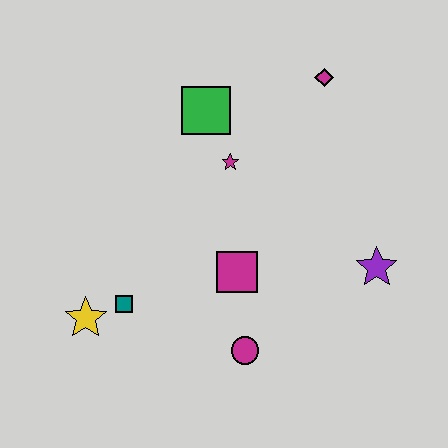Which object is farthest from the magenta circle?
The magenta diamond is farthest from the magenta circle.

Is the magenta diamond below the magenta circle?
No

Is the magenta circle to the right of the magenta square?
Yes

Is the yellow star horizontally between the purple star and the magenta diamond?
No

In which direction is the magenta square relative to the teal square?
The magenta square is to the right of the teal square.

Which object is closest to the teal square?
The yellow star is closest to the teal square.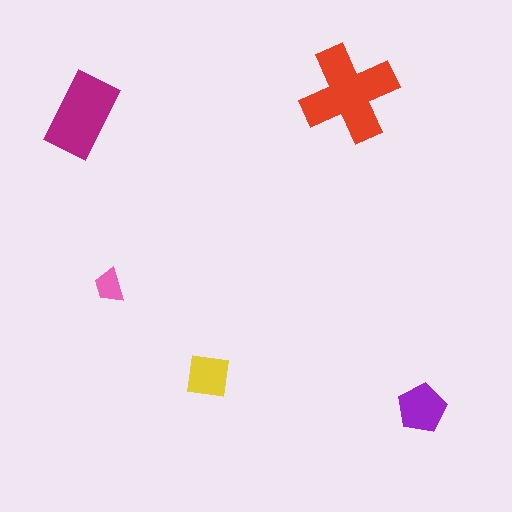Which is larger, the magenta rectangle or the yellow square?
The magenta rectangle.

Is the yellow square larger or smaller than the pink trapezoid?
Larger.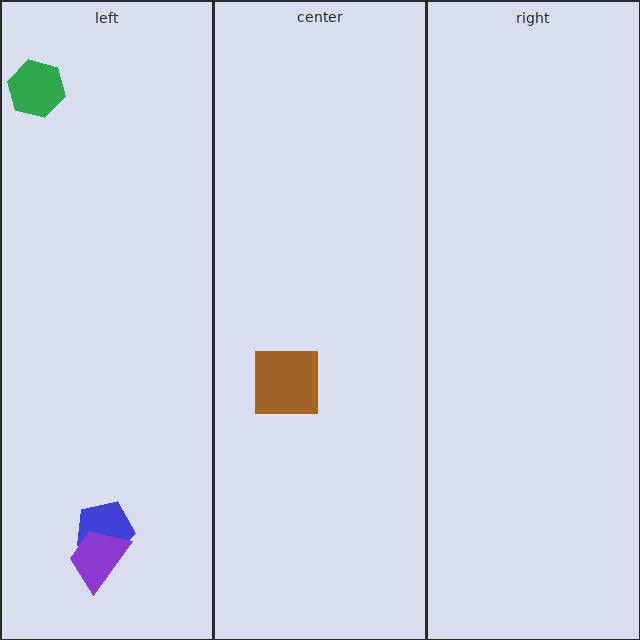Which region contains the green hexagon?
The left region.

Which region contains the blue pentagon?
The left region.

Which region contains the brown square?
The center region.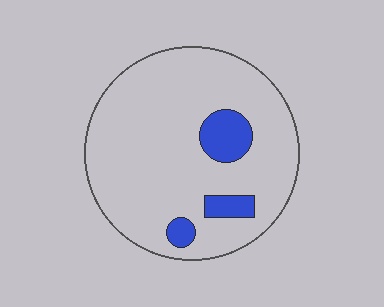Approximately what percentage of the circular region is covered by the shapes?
Approximately 10%.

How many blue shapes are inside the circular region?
3.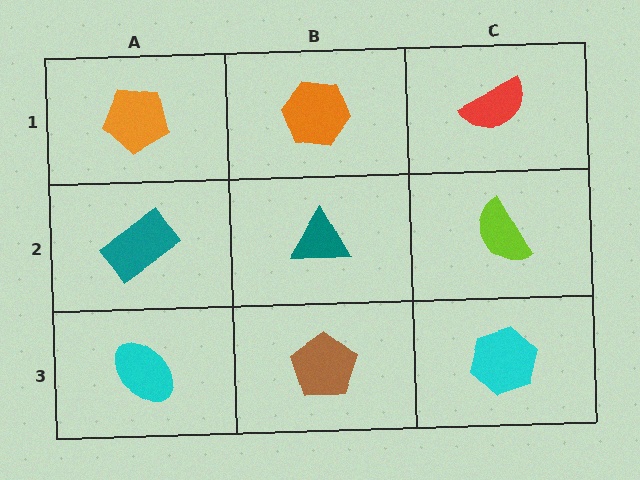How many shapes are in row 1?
3 shapes.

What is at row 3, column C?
A cyan hexagon.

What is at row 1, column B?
An orange hexagon.